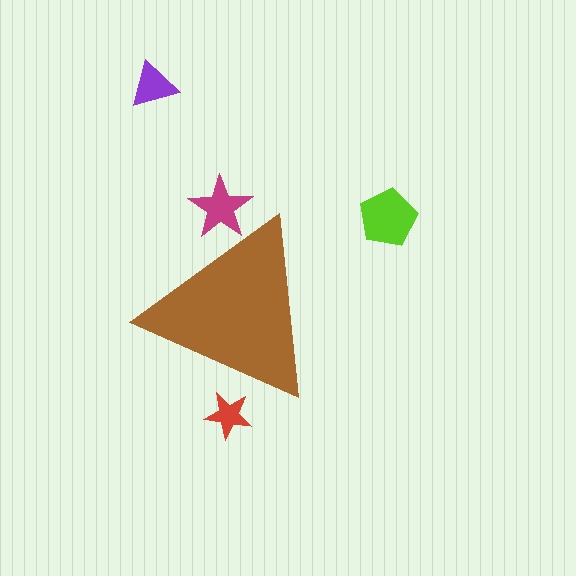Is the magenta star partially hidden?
Yes, the magenta star is partially hidden behind the brown triangle.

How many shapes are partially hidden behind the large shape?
2 shapes are partially hidden.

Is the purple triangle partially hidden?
No, the purple triangle is fully visible.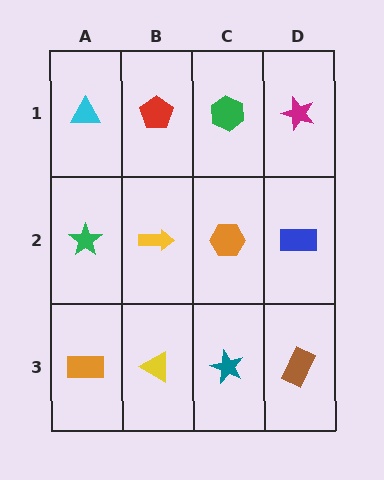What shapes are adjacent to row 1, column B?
A yellow arrow (row 2, column B), a cyan triangle (row 1, column A), a green hexagon (row 1, column C).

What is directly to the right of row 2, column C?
A blue rectangle.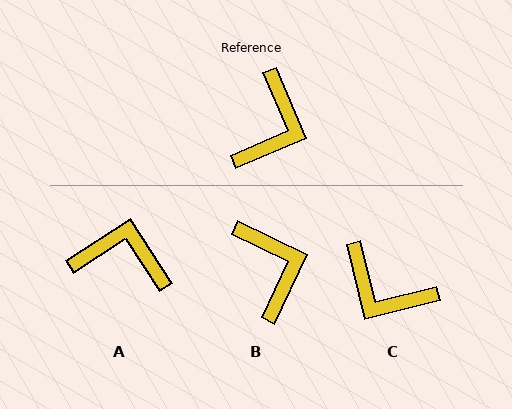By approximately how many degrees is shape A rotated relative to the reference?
Approximately 99 degrees counter-clockwise.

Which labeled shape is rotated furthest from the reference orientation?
C, about 100 degrees away.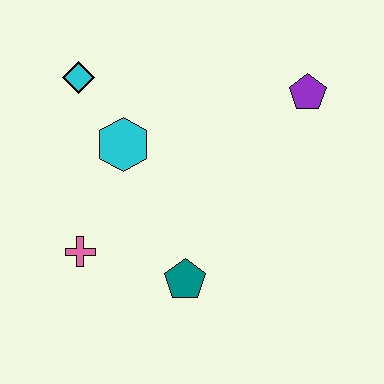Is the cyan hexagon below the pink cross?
No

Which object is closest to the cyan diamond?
The cyan hexagon is closest to the cyan diamond.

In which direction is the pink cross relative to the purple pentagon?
The pink cross is to the left of the purple pentagon.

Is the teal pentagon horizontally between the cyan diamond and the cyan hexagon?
No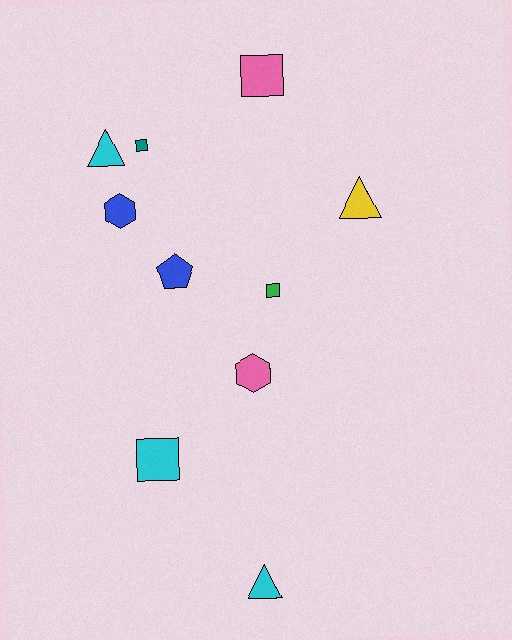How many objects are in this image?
There are 10 objects.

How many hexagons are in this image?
There are 2 hexagons.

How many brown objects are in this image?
There are no brown objects.